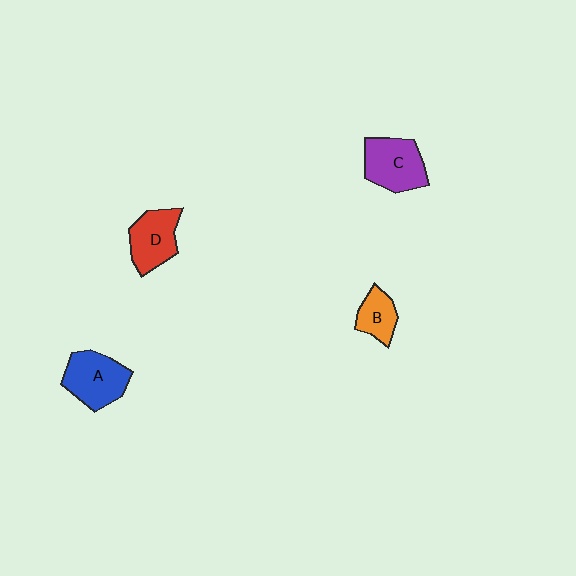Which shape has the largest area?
Shape A (blue).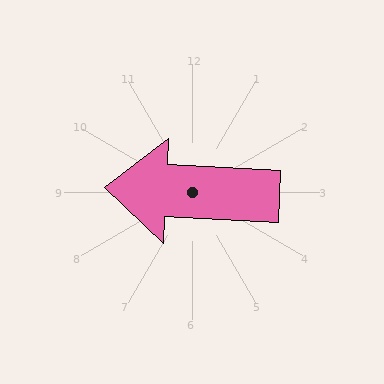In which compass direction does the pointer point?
West.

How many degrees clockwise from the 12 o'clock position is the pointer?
Approximately 273 degrees.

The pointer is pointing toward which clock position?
Roughly 9 o'clock.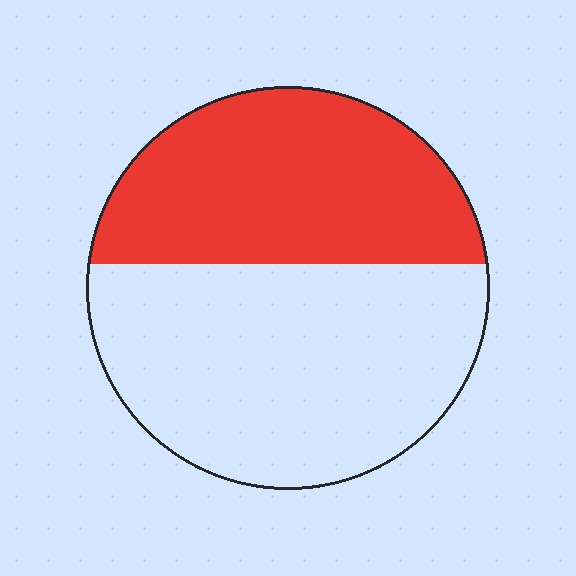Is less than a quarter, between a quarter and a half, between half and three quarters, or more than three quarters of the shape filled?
Between a quarter and a half.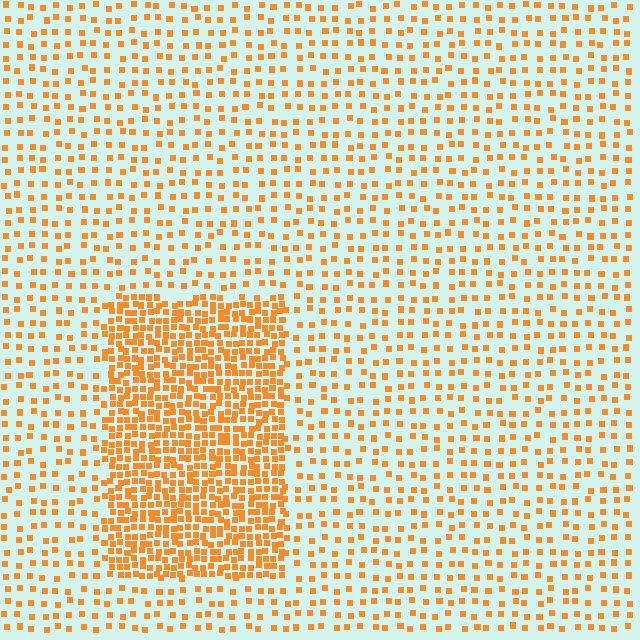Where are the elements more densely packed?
The elements are more densely packed inside the rectangle boundary.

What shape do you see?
I see a rectangle.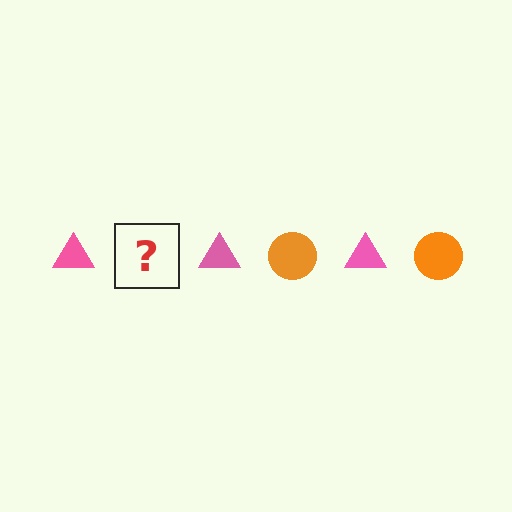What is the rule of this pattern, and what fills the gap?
The rule is that the pattern alternates between pink triangle and orange circle. The gap should be filled with an orange circle.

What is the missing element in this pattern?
The missing element is an orange circle.